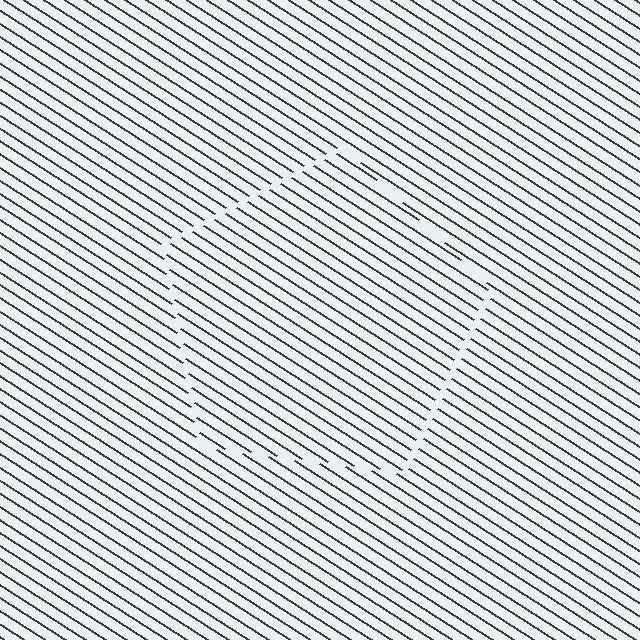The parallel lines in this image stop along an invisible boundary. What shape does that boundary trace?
An illusory pentagon. The interior of the shape contains the same grating, shifted by half a period — the contour is defined by the phase discontinuity where line-ends from the inner and outer gratings abut.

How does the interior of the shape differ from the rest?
The interior of the shape contains the same grating, shifted by half a period — the contour is defined by the phase discontinuity where line-ends from the inner and outer gratings abut.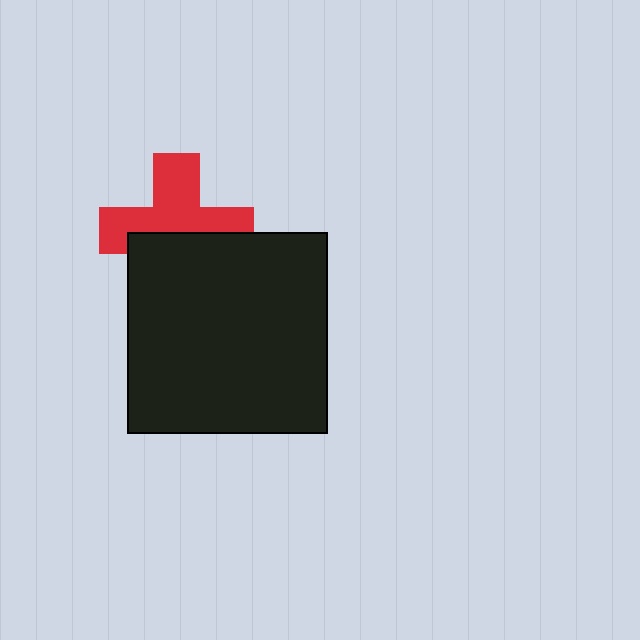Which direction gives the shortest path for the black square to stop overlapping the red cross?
Moving down gives the shortest separation.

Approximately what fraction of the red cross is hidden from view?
Roughly 44% of the red cross is hidden behind the black square.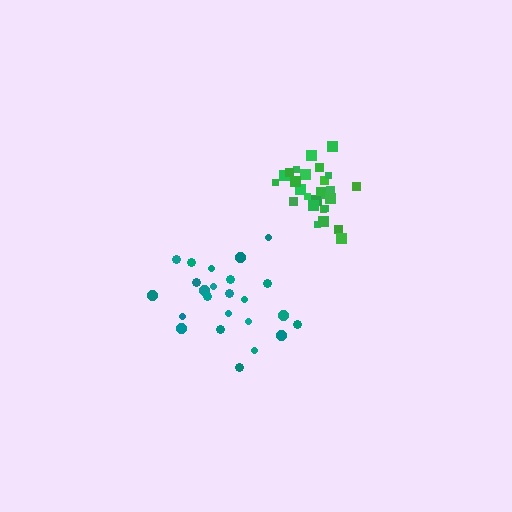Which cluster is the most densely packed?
Green.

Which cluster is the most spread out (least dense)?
Teal.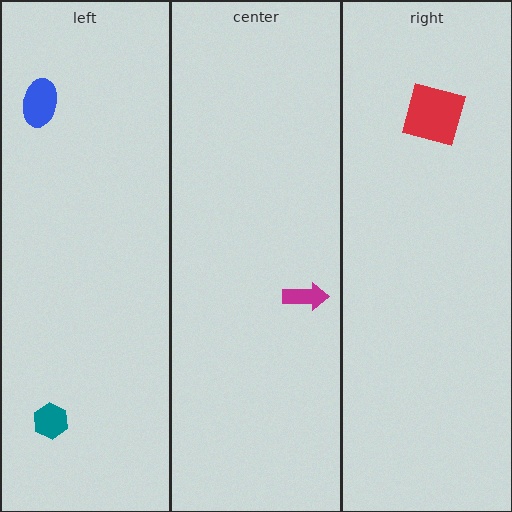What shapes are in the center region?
The magenta arrow.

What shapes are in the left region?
The blue ellipse, the teal hexagon.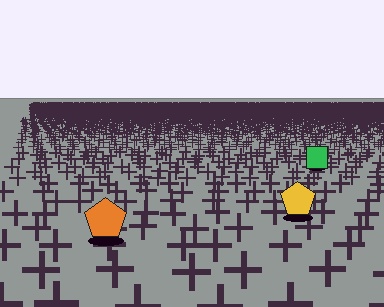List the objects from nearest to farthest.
From nearest to farthest: the orange pentagon, the yellow pentagon, the green square.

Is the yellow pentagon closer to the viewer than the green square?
Yes. The yellow pentagon is closer — you can tell from the texture gradient: the ground texture is coarser near it.